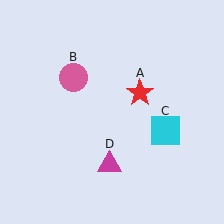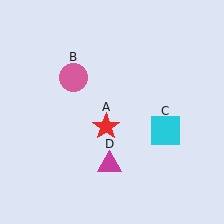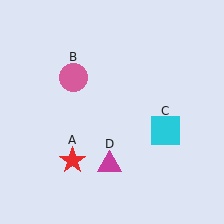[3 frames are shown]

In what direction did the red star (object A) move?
The red star (object A) moved down and to the left.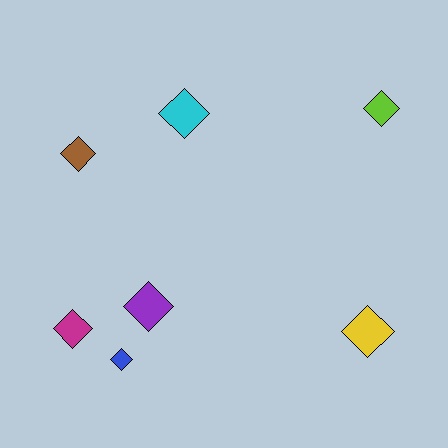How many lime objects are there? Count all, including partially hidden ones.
There is 1 lime object.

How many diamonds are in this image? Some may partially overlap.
There are 7 diamonds.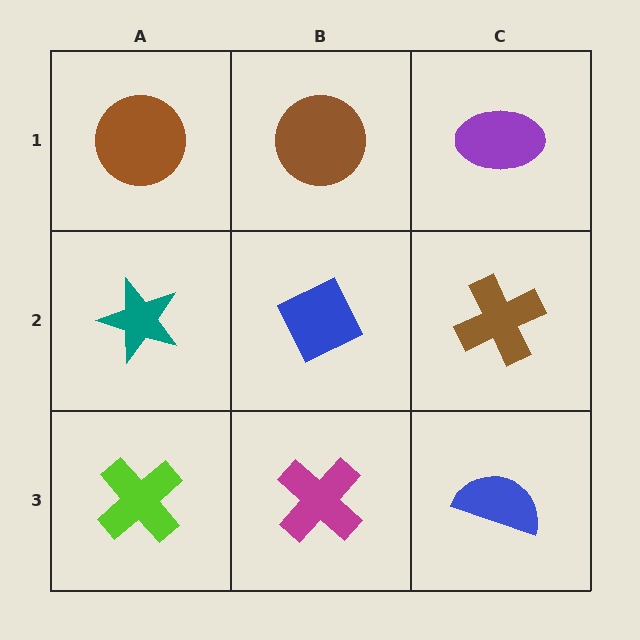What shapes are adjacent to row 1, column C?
A brown cross (row 2, column C), a brown circle (row 1, column B).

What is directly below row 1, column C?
A brown cross.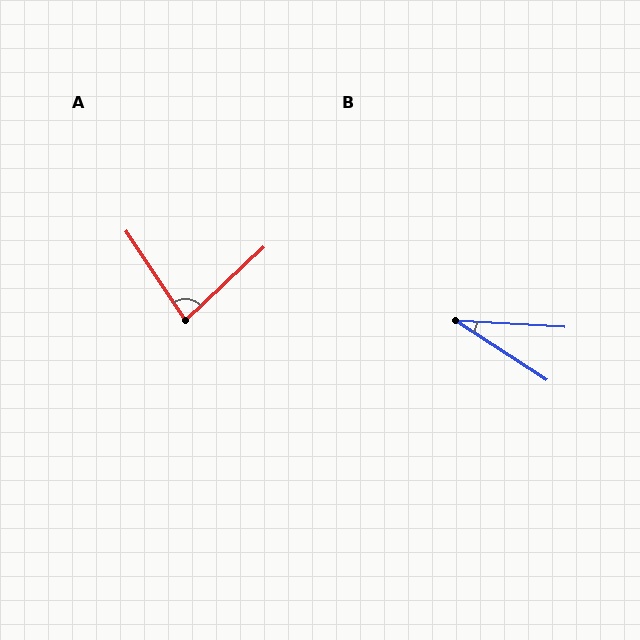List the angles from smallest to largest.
B (30°), A (80°).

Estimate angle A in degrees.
Approximately 80 degrees.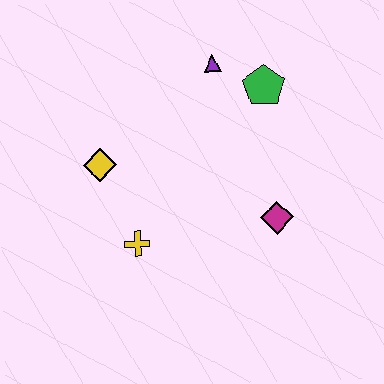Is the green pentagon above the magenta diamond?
Yes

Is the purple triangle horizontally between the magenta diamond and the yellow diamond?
Yes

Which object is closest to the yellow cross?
The yellow diamond is closest to the yellow cross.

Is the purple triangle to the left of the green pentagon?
Yes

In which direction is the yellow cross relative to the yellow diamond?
The yellow cross is below the yellow diamond.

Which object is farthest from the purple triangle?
The yellow cross is farthest from the purple triangle.